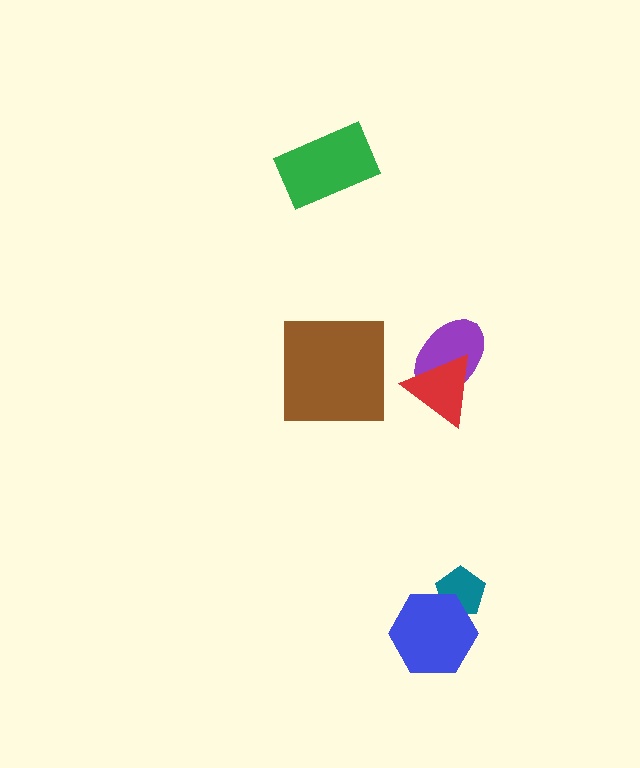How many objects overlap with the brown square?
0 objects overlap with the brown square.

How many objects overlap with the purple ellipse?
1 object overlaps with the purple ellipse.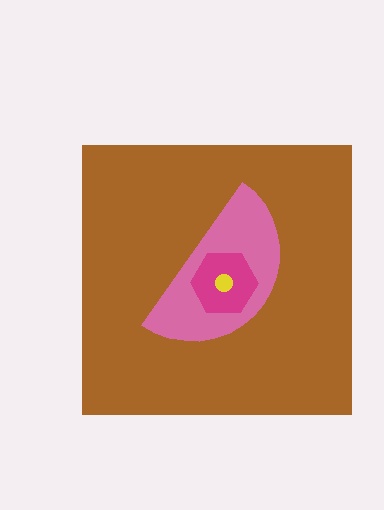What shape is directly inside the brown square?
The pink semicircle.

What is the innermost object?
The yellow circle.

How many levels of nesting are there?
4.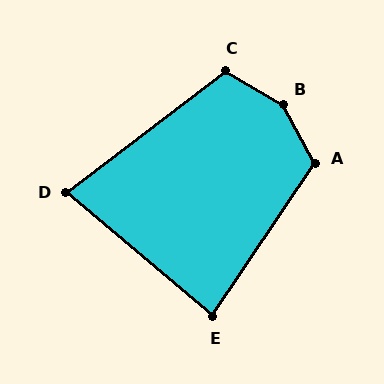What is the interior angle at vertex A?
Approximately 118 degrees (obtuse).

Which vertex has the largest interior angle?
B, at approximately 149 degrees.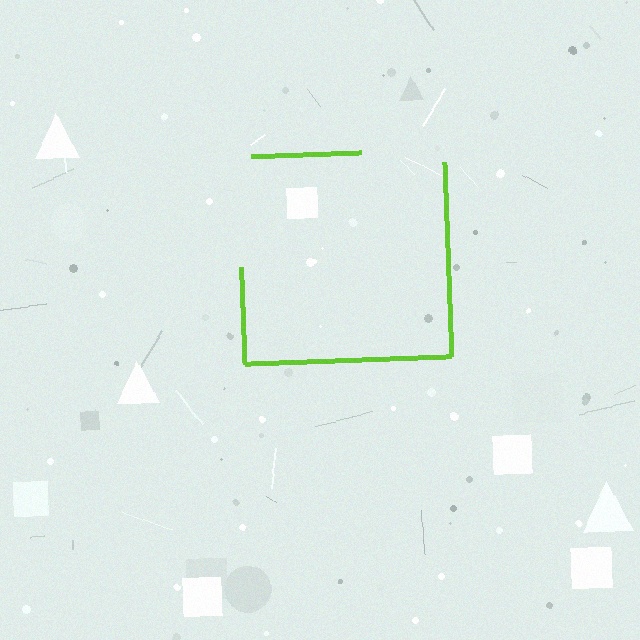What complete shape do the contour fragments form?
The contour fragments form a square.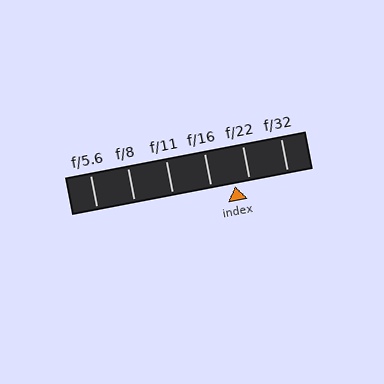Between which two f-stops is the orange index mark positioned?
The index mark is between f/16 and f/22.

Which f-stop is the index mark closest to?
The index mark is closest to f/22.